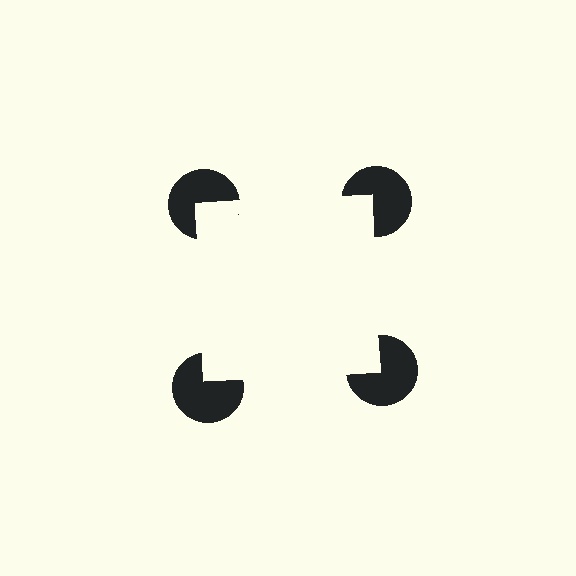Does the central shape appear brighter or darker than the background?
It typically appears slightly brighter than the background, even though no actual brightness change is drawn.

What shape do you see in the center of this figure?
An illusory square — its edges are inferred from the aligned wedge cuts in the pac-man discs, not physically drawn.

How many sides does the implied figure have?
4 sides.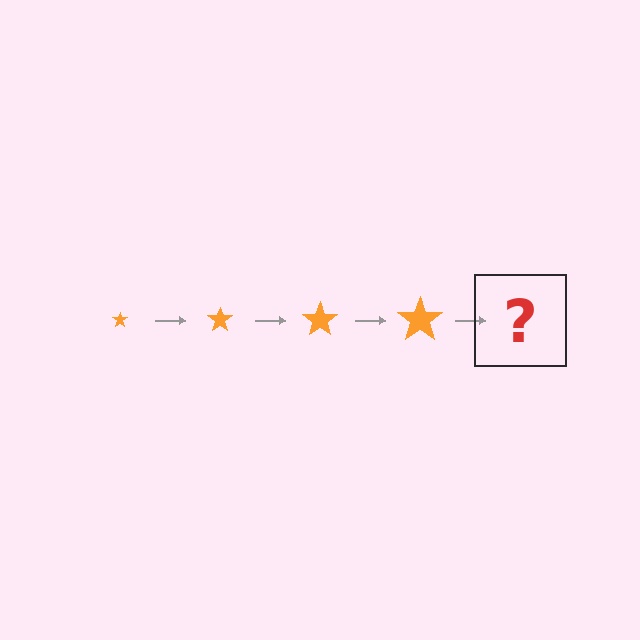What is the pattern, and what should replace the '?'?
The pattern is that the star gets progressively larger each step. The '?' should be an orange star, larger than the previous one.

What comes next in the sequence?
The next element should be an orange star, larger than the previous one.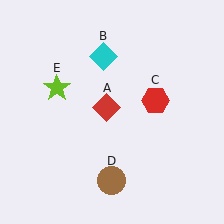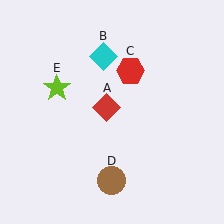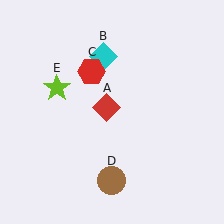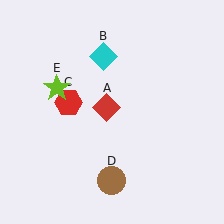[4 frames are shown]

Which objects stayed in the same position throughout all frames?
Red diamond (object A) and cyan diamond (object B) and brown circle (object D) and lime star (object E) remained stationary.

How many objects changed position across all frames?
1 object changed position: red hexagon (object C).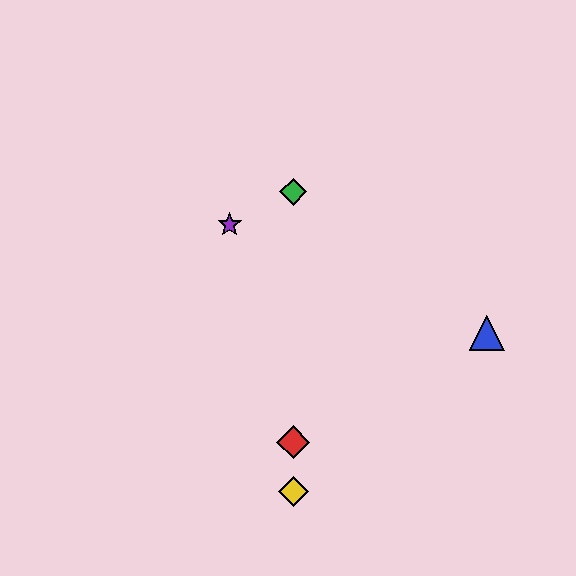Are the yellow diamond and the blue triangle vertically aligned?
No, the yellow diamond is at x≈293 and the blue triangle is at x≈487.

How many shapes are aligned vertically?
3 shapes (the red diamond, the green diamond, the yellow diamond) are aligned vertically.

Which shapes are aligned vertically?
The red diamond, the green diamond, the yellow diamond are aligned vertically.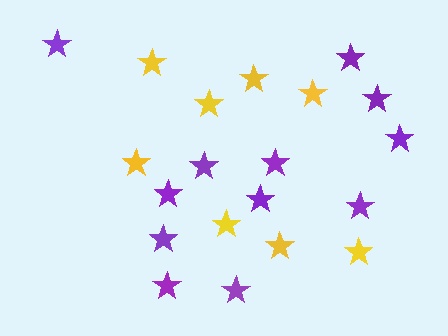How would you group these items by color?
There are 2 groups: one group of yellow stars (8) and one group of purple stars (12).